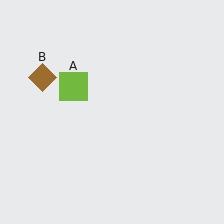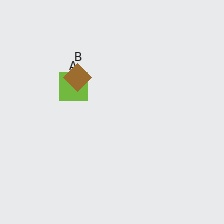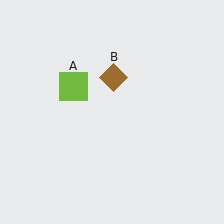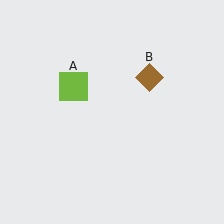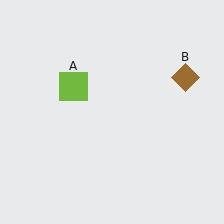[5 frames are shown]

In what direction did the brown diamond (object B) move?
The brown diamond (object B) moved right.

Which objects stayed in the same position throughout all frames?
Lime square (object A) remained stationary.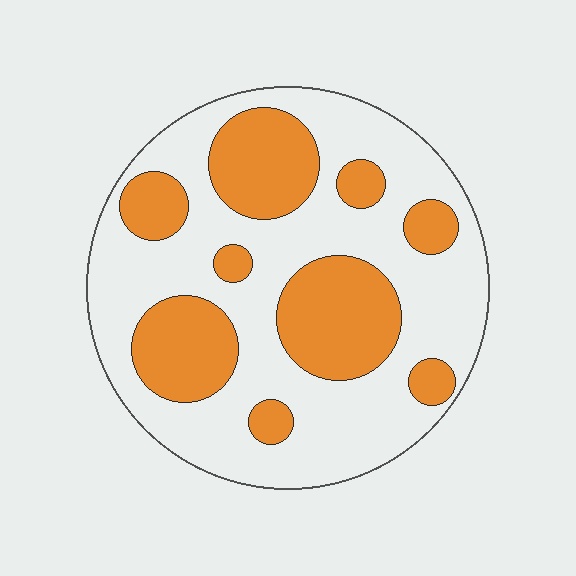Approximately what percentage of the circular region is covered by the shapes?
Approximately 35%.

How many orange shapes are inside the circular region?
9.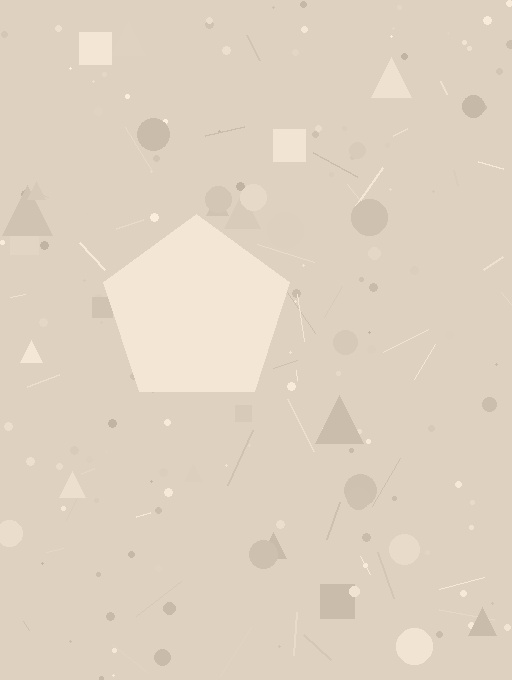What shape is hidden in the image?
A pentagon is hidden in the image.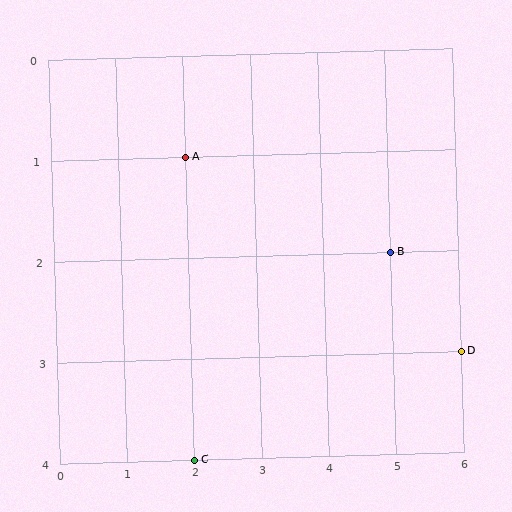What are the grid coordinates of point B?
Point B is at grid coordinates (5, 2).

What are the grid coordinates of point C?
Point C is at grid coordinates (2, 4).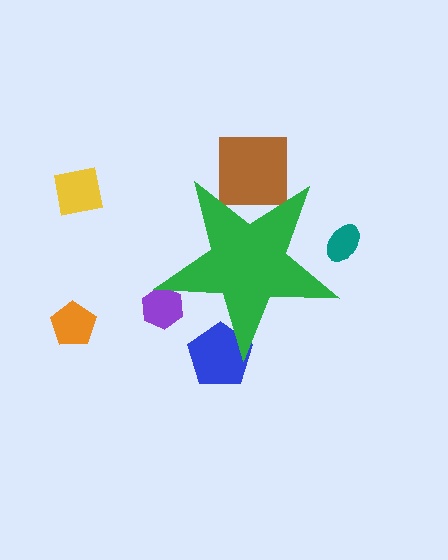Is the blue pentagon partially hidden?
Yes, the blue pentagon is partially hidden behind the green star.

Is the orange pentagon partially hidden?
No, the orange pentagon is fully visible.